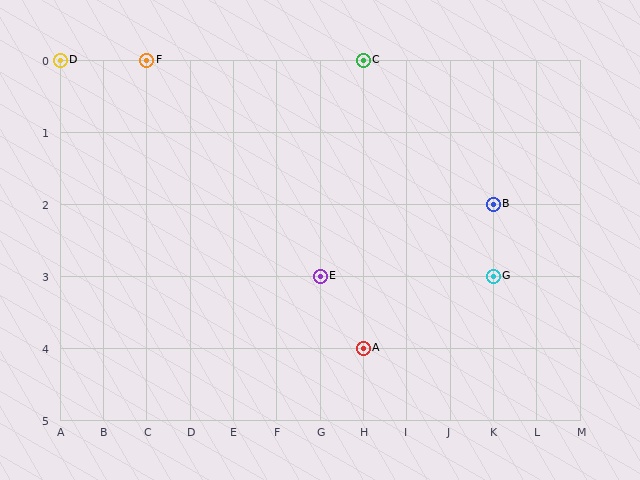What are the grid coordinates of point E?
Point E is at grid coordinates (G, 3).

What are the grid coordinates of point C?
Point C is at grid coordinates (H, 0).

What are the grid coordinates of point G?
Point G is at grid coordinates (K, 3).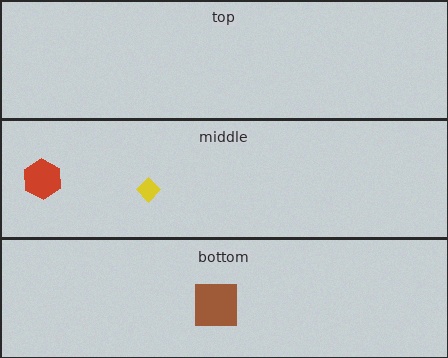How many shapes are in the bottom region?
1.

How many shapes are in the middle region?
2.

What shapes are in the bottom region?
The brown square.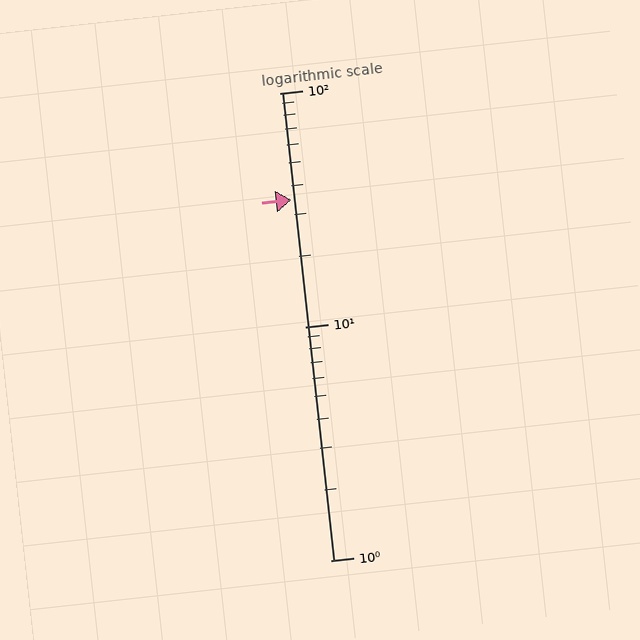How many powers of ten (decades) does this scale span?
The scale spans 2 decades, from 1 to 100.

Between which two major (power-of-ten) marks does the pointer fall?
The pointer is between 10 and 100.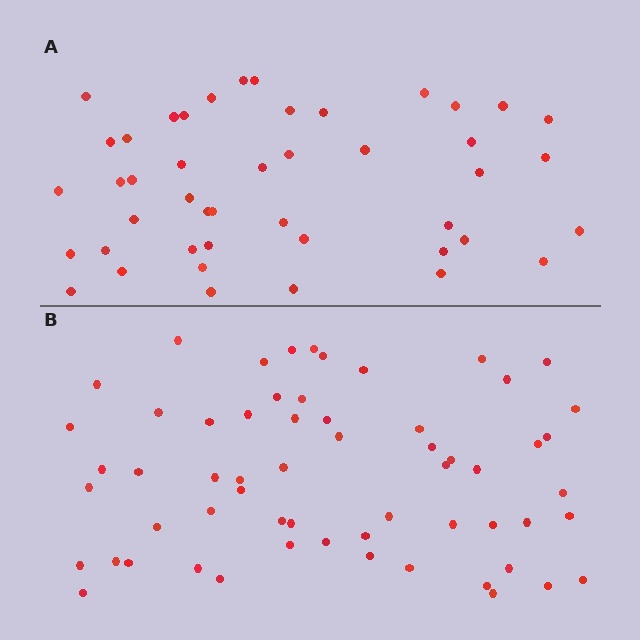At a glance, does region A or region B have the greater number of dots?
Region B (the bottom region) has more dots.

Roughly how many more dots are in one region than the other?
Region B has approximately 15 more dots than region A.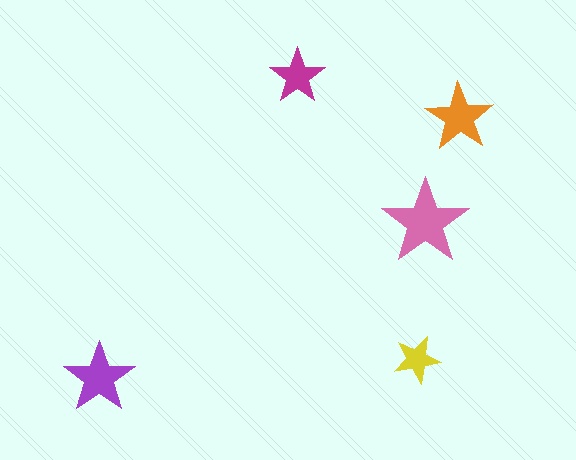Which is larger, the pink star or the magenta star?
The pink one.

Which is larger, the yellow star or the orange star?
The orange one.